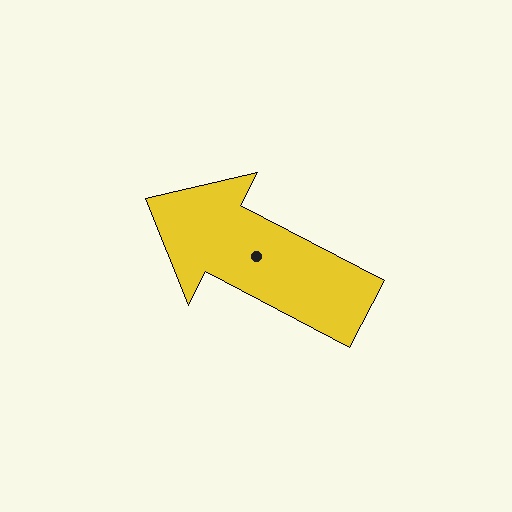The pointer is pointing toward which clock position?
Roughly 10 o'clock.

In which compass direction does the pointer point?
Northwest.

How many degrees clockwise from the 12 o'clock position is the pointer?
Approximately 298 degrees.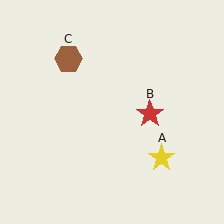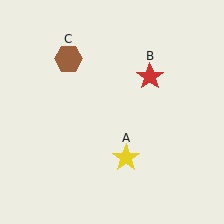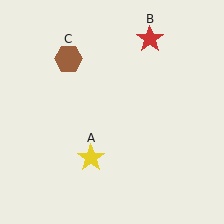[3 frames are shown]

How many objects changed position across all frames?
2 objects changed position: yellow star (object A), red star (object B).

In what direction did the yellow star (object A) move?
The yellow star (object A) moved left.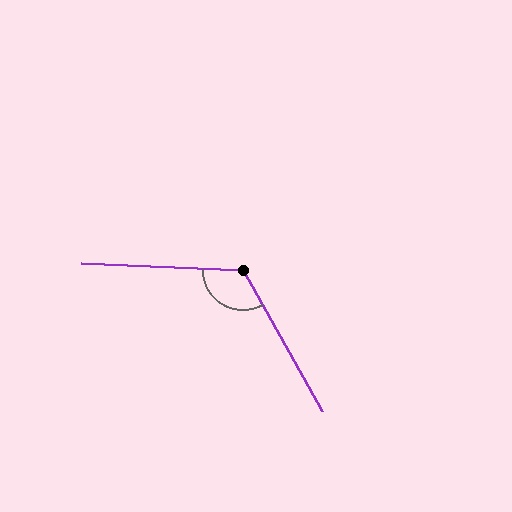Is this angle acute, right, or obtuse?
It is obtuse.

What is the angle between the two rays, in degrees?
Approximately 122 degrees.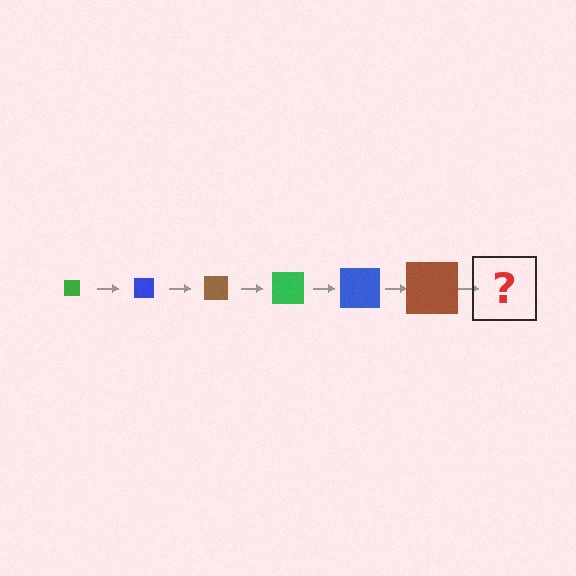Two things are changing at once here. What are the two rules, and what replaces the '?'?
The two rules are that the square grows larger each step and the color cycles through green, blue, and brown. The '?' should be a green square, larger than the previous one.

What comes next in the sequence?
The next element should be a green square, larger than the previous one.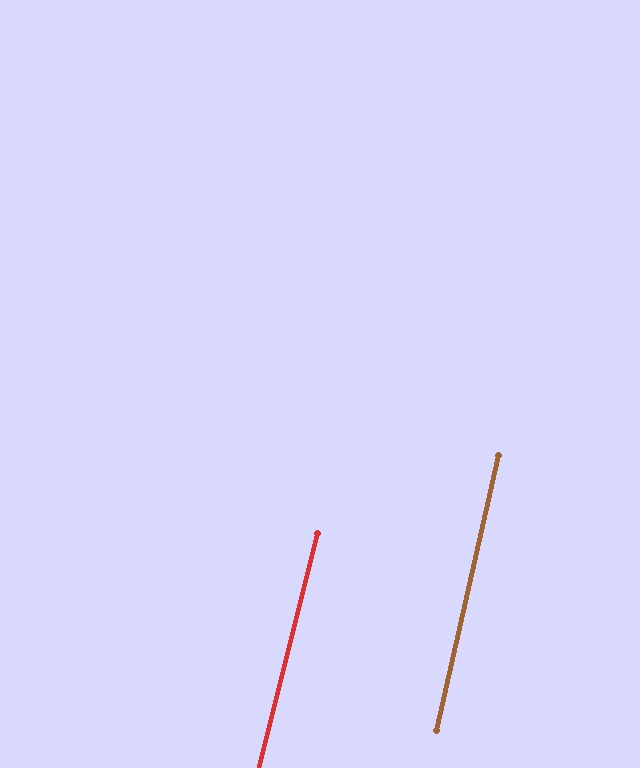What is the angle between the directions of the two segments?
Approximately 2 degrees.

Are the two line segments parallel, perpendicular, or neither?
Parallel — their directions differ by only 1.5°.